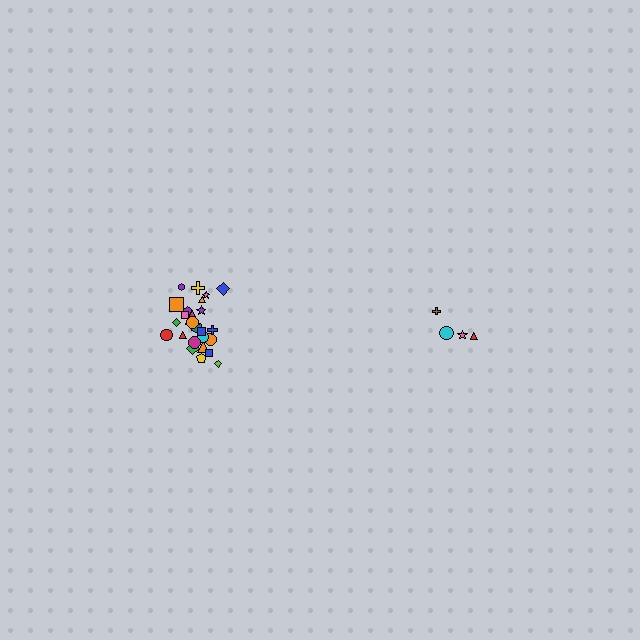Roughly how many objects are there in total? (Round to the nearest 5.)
Roughly 30 objects in total.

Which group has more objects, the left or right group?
The left group.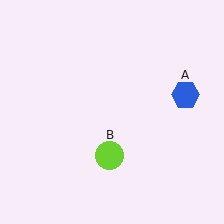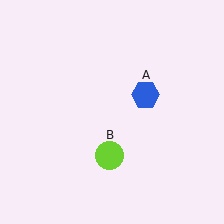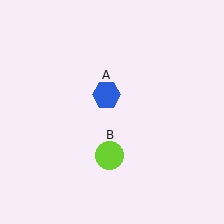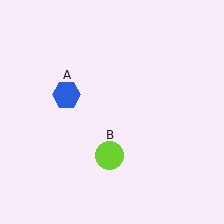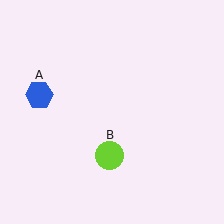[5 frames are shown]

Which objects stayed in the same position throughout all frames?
Lime circle (object B) remained stationary.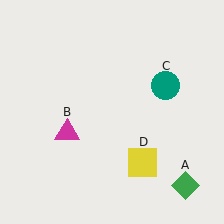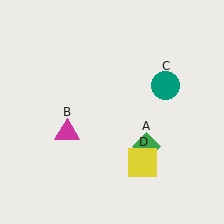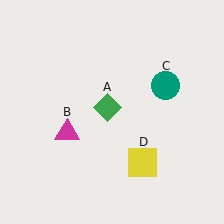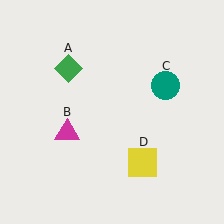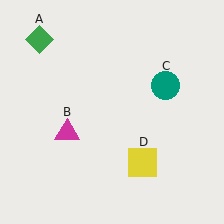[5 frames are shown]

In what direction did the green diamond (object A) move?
The green diamond (object A) moved up and to the left.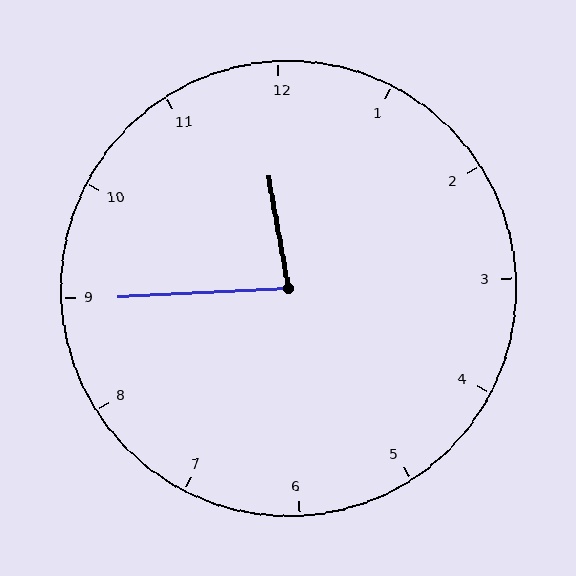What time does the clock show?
11:45.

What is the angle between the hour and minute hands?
Approximately 82 degrees.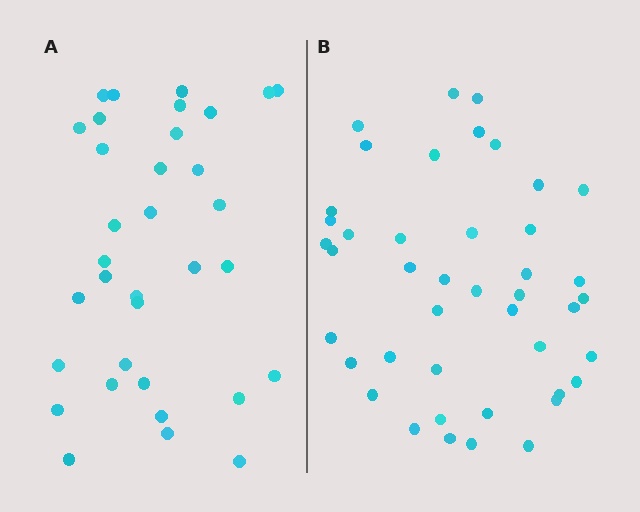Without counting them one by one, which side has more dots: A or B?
Region B (the right region) has more dots.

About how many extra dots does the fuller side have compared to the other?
Region B has roughly 8 or so more dots than region A.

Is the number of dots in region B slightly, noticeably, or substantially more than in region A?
Region B has noticeably more, but not dramatically so. The ratio is roughly 1.3 to 1.